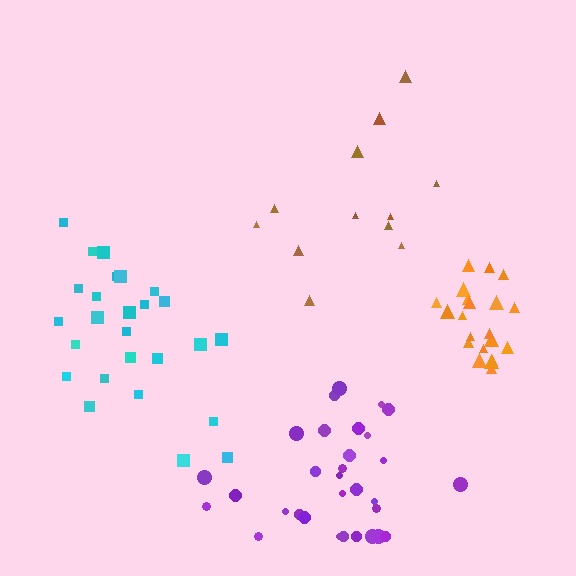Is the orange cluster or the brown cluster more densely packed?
Orange.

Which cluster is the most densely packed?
Orange.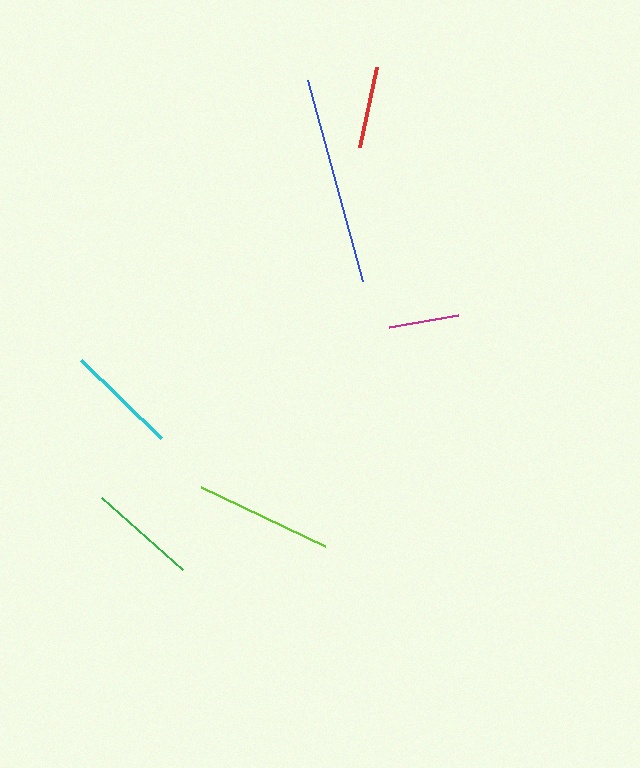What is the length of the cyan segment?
The cyan segment is approximately 112 pixels long.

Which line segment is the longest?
The blue line is the longest at approximately 208 pixels.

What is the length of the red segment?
The red segment is approximately 83 pixels long.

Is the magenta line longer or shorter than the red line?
The red line is longer than the magenta line.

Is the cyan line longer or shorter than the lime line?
The lime line is longer than the cyan line.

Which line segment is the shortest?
The magenta line is the shortest at approximately 70 pixels.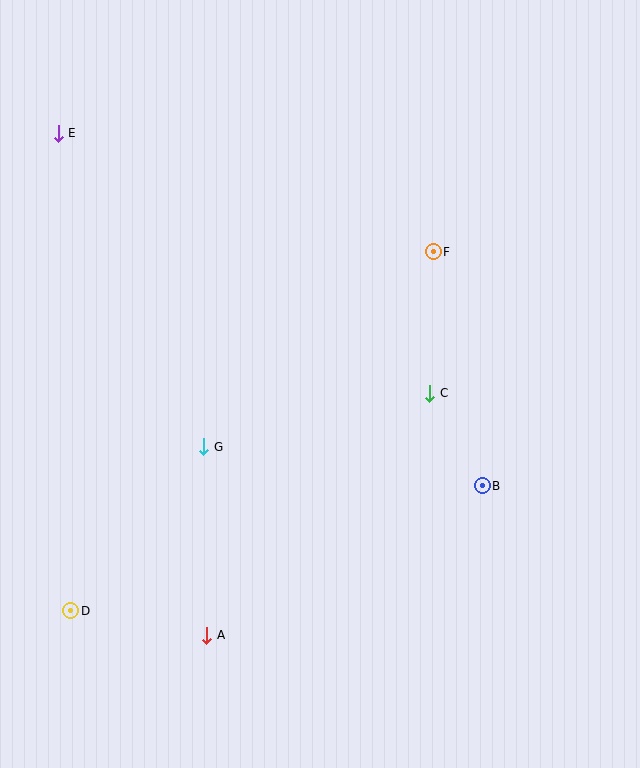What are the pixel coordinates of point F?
Point F is at (433, 252).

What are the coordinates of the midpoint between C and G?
The midpoint between C and G is at (317, 420).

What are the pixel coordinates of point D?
Point D is at (71, 611).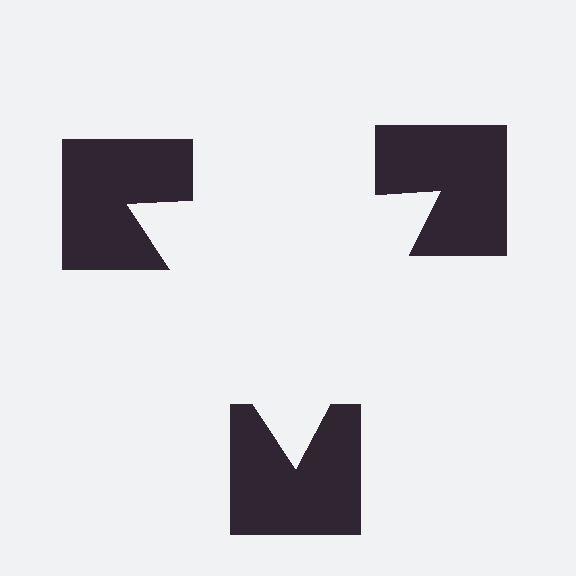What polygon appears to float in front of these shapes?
An illusory triangle — its edges are inferred from the aligned wedge cuts in the notched squares, not physically drawn.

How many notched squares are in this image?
There are 3 — one at each vertex of the illusory triangle.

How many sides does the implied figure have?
3 sides.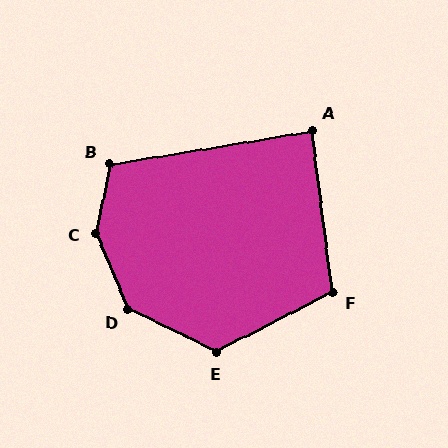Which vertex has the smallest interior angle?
A, at approximately 88 degrees.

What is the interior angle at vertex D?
Approximately 139 degrees (obtuse).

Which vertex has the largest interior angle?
C, at approximately 145 degrees.